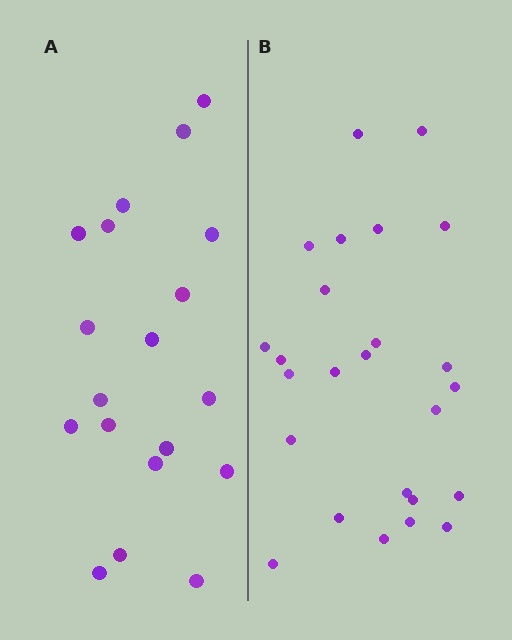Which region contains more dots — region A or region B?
Region B (the right region) has more dots.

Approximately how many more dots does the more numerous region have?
Region B has about 6 more dots than region A.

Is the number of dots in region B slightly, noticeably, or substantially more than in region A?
Region B has noticeably more, but not dramatically so. The ratio is roughly 1.3 to 1.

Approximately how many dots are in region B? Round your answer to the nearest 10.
About 20 dots. (The exact count is 25, which rounds to 20.)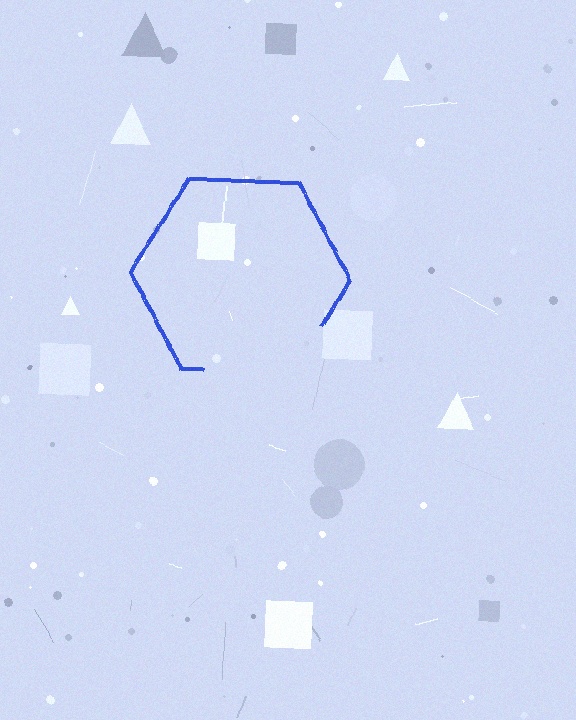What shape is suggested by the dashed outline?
The dashed outline suggests a hexagon.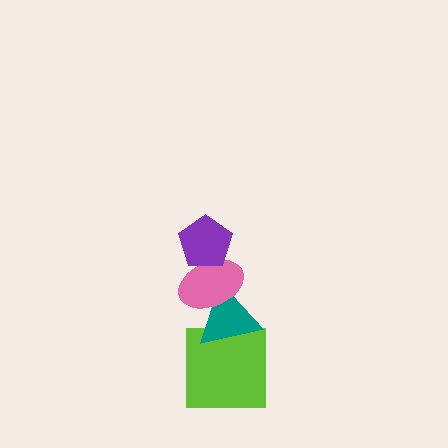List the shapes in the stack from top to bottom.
From top to bottom: the purple pentagon, the pink ellipse, the teal triangle, the lime square.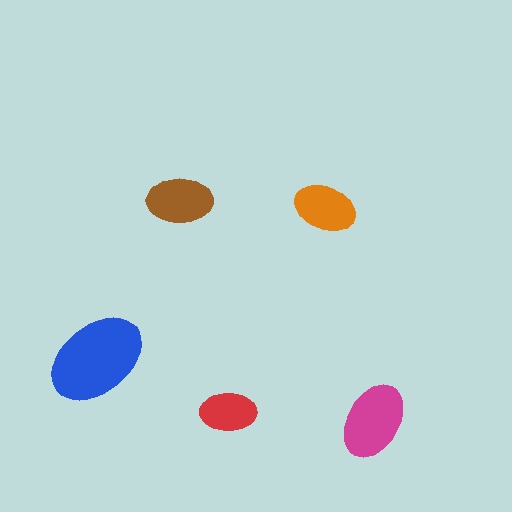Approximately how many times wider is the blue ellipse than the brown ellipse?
About 1.5 times wider.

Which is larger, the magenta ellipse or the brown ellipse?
The magenta one.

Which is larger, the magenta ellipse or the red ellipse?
The magenta one.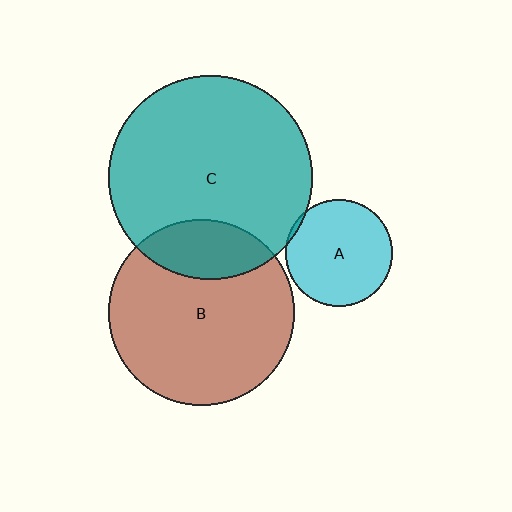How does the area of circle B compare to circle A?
Approximately 3.1 times.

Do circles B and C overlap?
Yes.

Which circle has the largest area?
Circle C (teal).